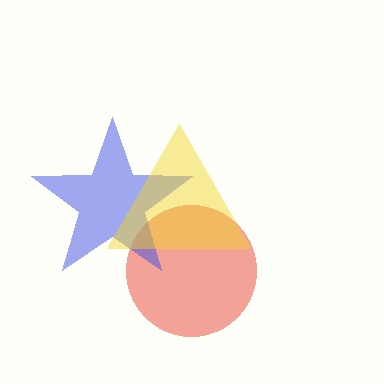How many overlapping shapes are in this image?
There are 3 overlapping shapes in the image.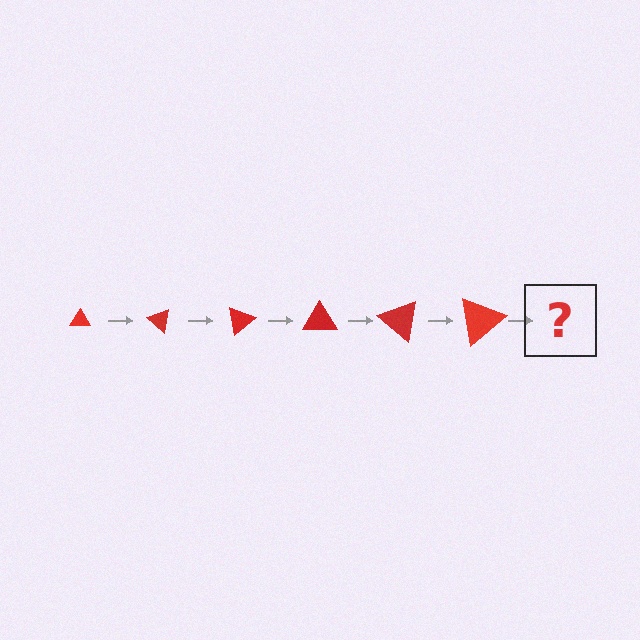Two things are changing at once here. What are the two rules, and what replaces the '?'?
The two rules are that the triangle grows larger each step and it rotates 40 degrees each step. The '?' should be a triangle, larger than the previous one and rotated 240 degrees from the start.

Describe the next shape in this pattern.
It should be a triangle, larger than the previous one and rotated 240 degrees from the start.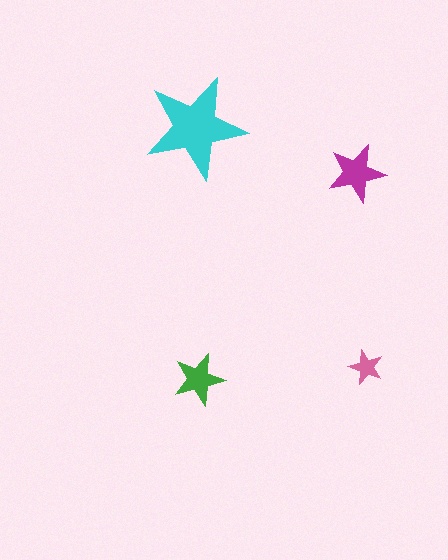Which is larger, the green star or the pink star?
The green one.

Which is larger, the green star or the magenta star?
The magenta one.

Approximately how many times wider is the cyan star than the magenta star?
About 2 times wider.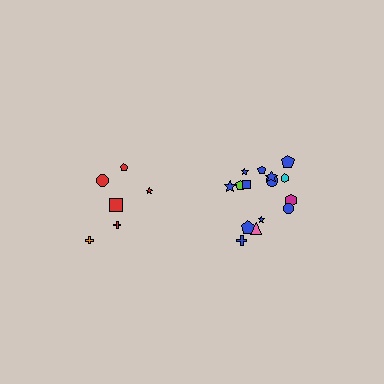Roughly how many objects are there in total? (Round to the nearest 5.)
Roughly 20 objects in total.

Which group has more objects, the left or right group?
The right group.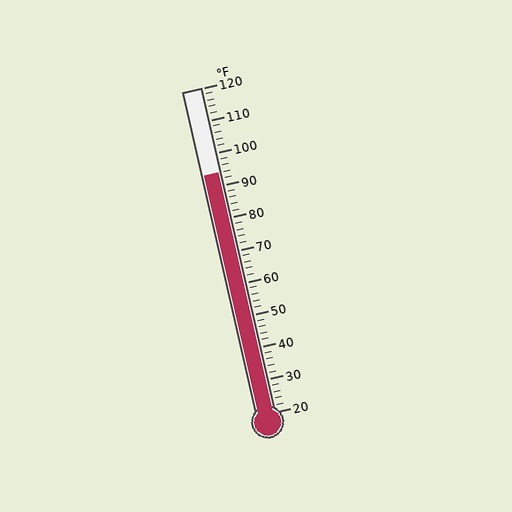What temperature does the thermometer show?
The thermometer shows approximately 94°F.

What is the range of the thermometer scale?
The thermometer scale ranges from 20°F to 120°F.